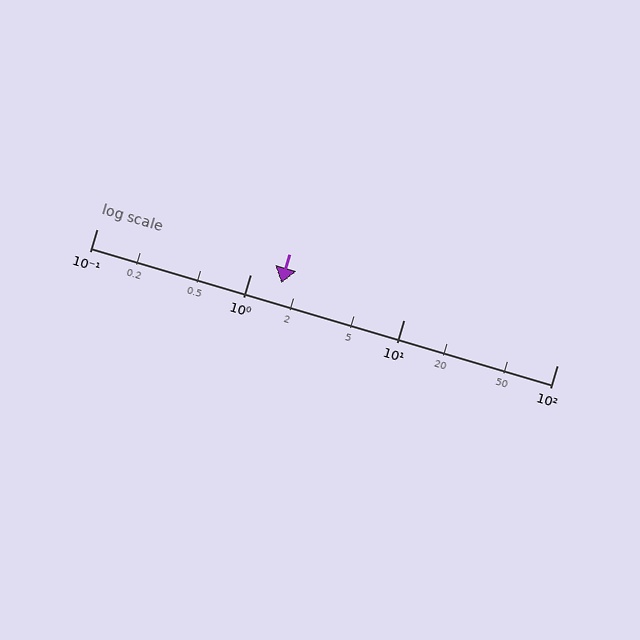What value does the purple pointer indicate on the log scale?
The pointer indicates approximately 1.6.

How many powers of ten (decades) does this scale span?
The scale spans 3 decades, from 0.1 to 100.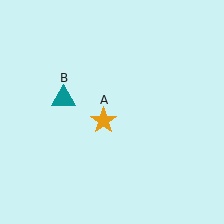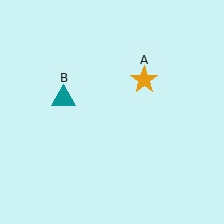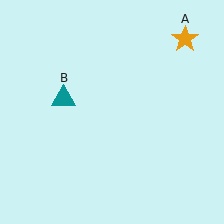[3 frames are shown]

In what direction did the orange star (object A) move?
The orange star (object A) moved up and to the right.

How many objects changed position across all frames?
1 object changed position: orange star (object A).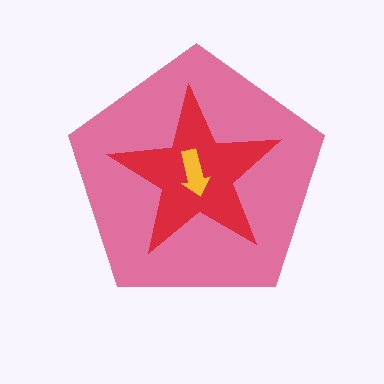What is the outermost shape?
The pink pentagon.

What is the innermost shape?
The yellow arrow.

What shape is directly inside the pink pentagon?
The red star.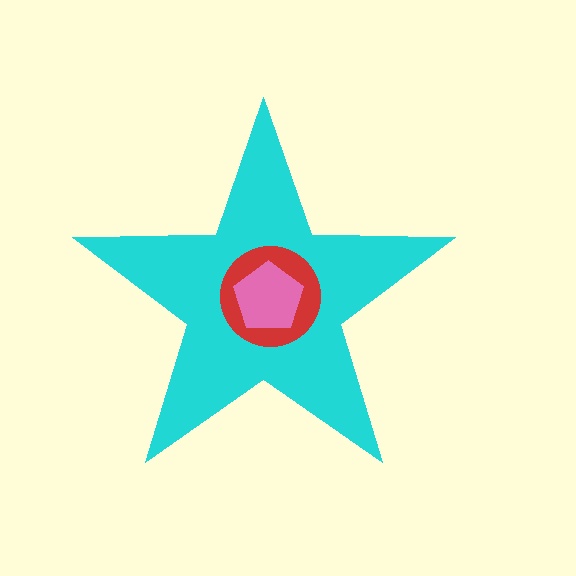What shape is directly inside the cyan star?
The red circle.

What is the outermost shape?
The cyan star.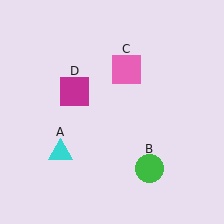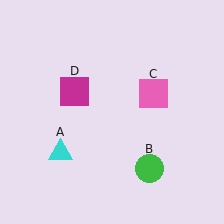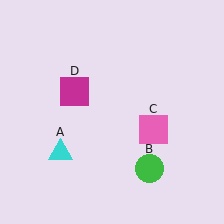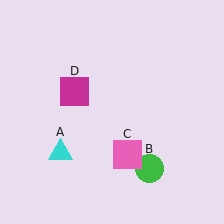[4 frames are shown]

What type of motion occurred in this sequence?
The pink square (object C) rotated clockwise around the center of the scene.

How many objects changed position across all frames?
1 object changed position: pink square (object C).